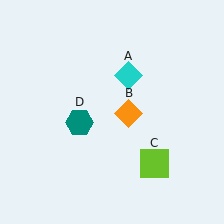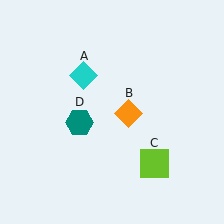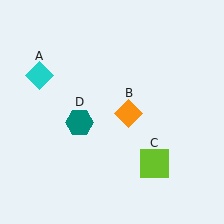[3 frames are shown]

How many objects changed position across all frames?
1 object changed position: cyan diamond (object A).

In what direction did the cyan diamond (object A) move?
The cyan diamond (object A) moved left.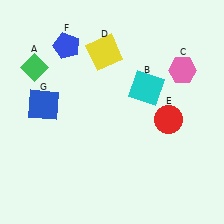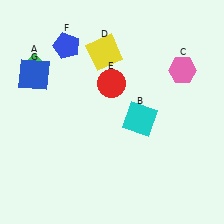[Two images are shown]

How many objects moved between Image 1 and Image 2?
3 objects moved between the two images.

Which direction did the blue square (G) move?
The blue square (G) moved up.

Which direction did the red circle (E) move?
The red circle (E) moved left.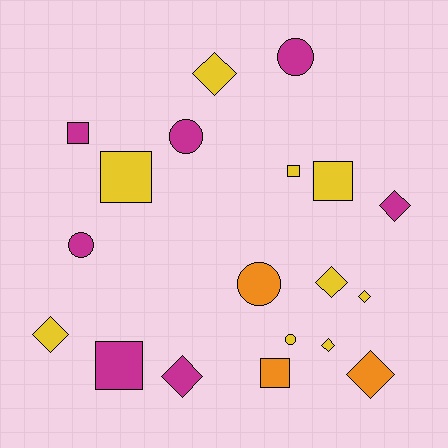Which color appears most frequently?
Yellow, with 9 objects.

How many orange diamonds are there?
There is 1 orange diamond.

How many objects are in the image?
There are 19 objects.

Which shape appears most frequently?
Diamond, with 8 objects.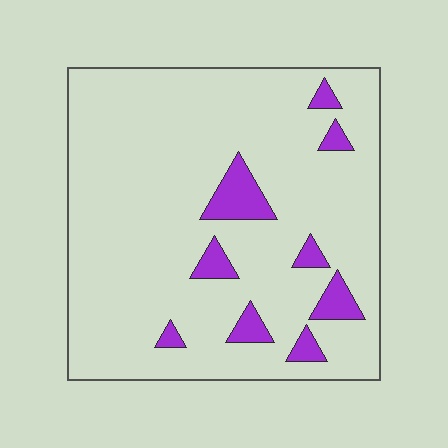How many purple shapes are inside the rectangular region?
9.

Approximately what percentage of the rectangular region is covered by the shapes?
Approximately 10%.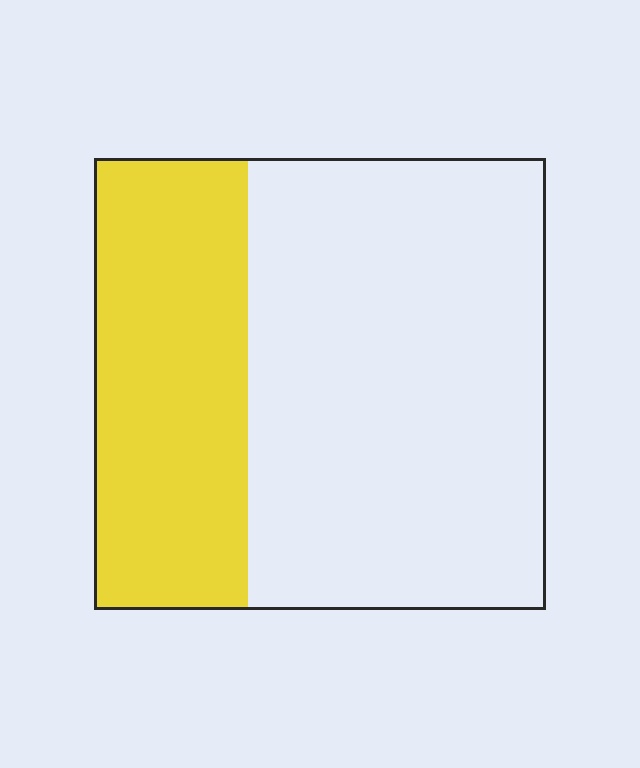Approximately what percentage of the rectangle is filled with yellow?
Approximately 35%.